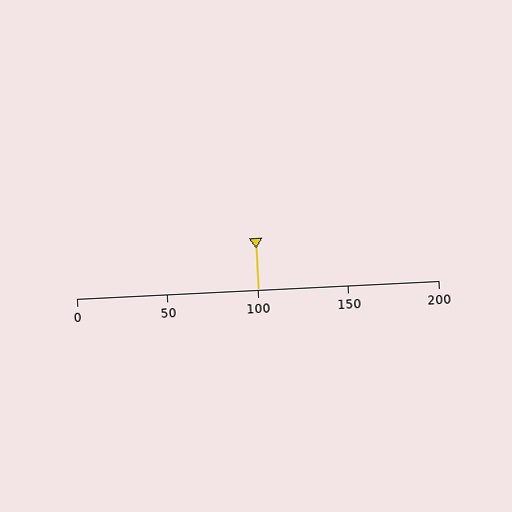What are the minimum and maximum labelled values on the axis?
The axis runs from 0 to 200.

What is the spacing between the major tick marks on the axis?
The major ticks are spaced 50 apart.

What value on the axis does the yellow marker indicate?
The marker indicates approximately 100.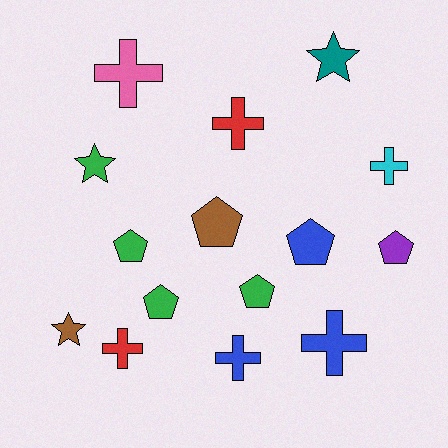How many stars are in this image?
There are 3 stars.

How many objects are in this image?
There are 15 objects.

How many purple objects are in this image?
There is 1 purple object.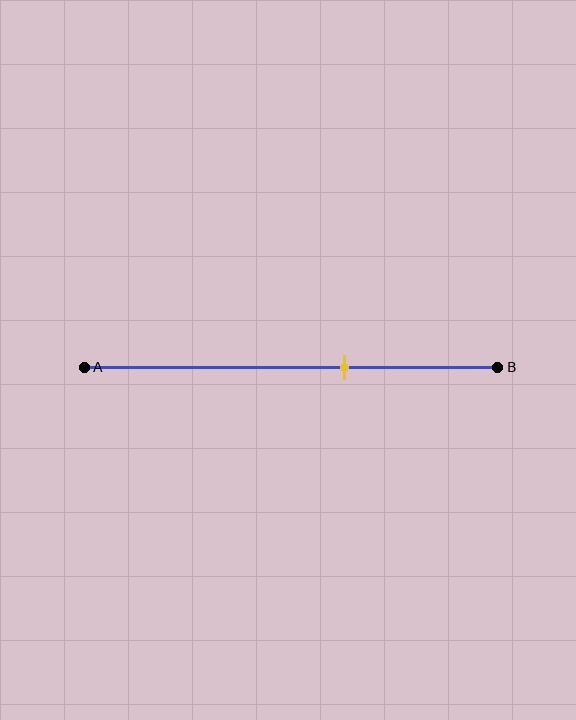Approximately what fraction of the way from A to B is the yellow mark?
The yellow mark is approximately 65% of the way from A to B.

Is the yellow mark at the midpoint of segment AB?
No, the mark is at about 65% from A, not at the 50% midpoint.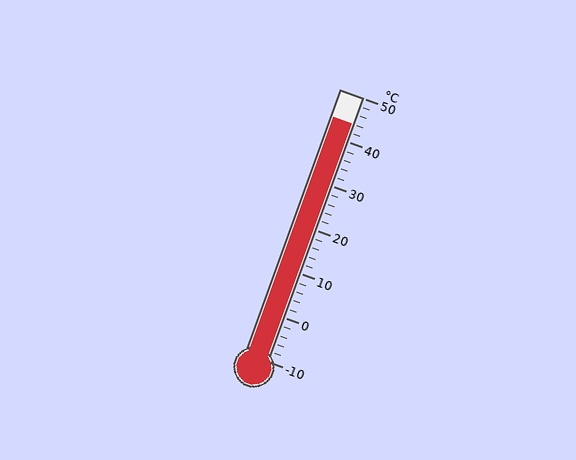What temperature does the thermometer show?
The thermometer shows approximately 44°C.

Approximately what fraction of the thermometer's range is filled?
The thermometer is filled to approximately 90% of its range.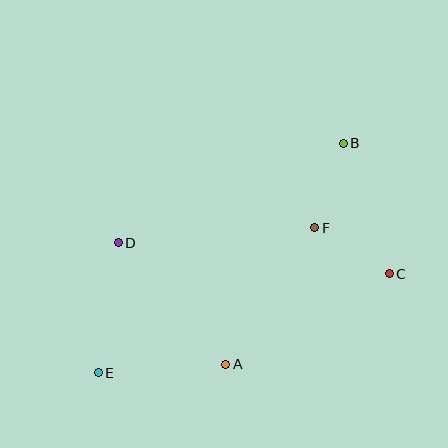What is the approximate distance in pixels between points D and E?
The distance between D and E is approximately 132 pixels.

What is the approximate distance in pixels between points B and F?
The distance between B and F is approximately 89 pixels.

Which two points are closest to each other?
Points C and F are closest to each other.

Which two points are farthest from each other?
Points B and E are farthest from each other.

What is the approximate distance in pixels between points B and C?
The distance between B and C is approximately 138 pixels.